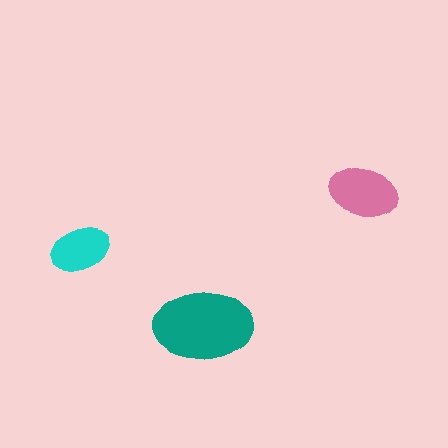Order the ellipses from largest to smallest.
the teal one, the pink one, the cyan one.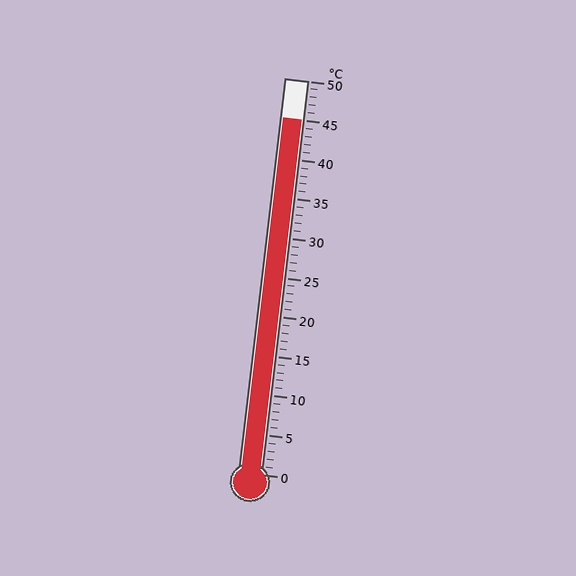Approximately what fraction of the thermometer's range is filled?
The thermometer is filled to approximately 90% of its range.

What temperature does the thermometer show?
The thermometer shows approximately 45°C.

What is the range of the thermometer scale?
The thermometer scale ranges from 0°C to 50°C.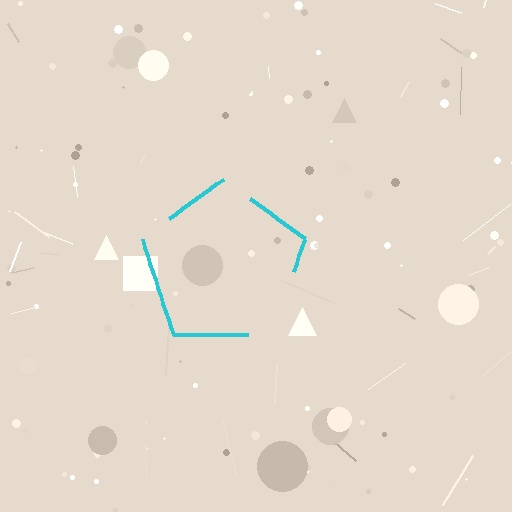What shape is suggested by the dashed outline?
The dashed outline suggests a pentagon.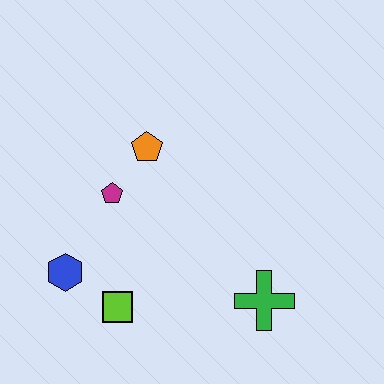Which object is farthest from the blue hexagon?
The green cross is farthest from the blue hexagon.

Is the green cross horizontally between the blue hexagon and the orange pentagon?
No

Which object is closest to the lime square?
The blue hexagon is closest to the lime square.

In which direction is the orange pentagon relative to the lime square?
The orange pentagon is above the lime square.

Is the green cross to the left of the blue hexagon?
No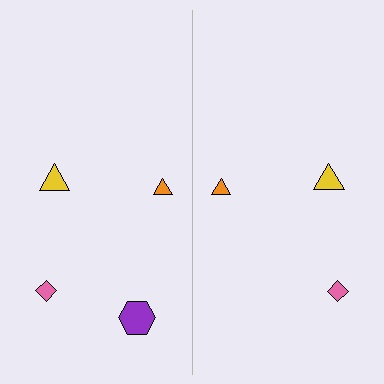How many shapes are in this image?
There are 7 shapes in this image.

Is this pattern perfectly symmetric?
No, the pattern is not perfectly symmetric. A purple hexagon is missing from the right side.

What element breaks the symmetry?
A purple hexagon is missing from the right side.